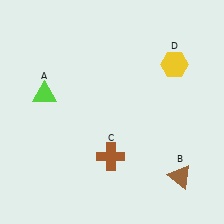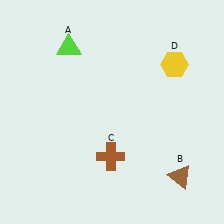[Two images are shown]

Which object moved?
The lime triangle (A) moved up.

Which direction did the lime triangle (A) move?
The lime triangle (A) moved up.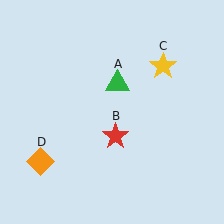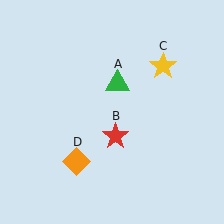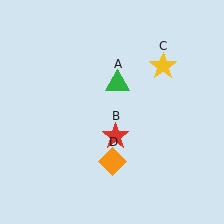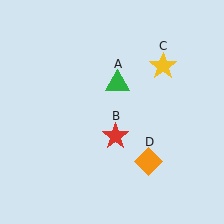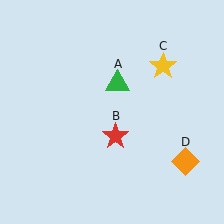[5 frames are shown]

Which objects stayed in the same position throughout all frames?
Green triangle (object A) and red star (object B) and yellow star (object C) remained stationary.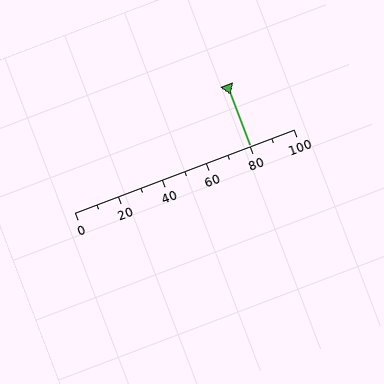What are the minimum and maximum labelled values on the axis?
The axis runs from 0 to 100.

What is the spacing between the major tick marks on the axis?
The major ticks are spaced 20 apart.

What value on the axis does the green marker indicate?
The marker indicates approximately 80.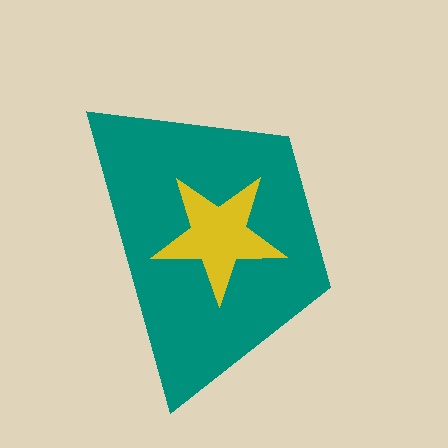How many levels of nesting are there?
2.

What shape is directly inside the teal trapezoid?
The yellow star.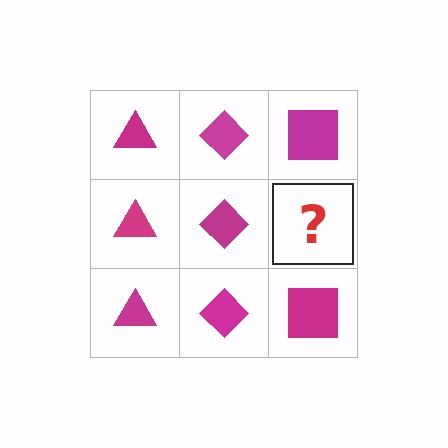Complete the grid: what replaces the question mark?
The question mark should be replaced with a magenta square.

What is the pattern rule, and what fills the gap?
The rule is that each column has a consistent shape. The gap should be filled with a magenta square.